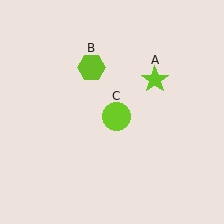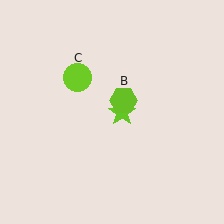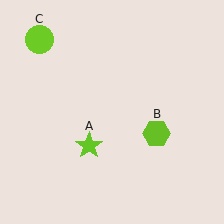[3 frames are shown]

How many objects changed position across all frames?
3 objects changed position: lime star (object A), lime hexagon (object B), lime circle (object C).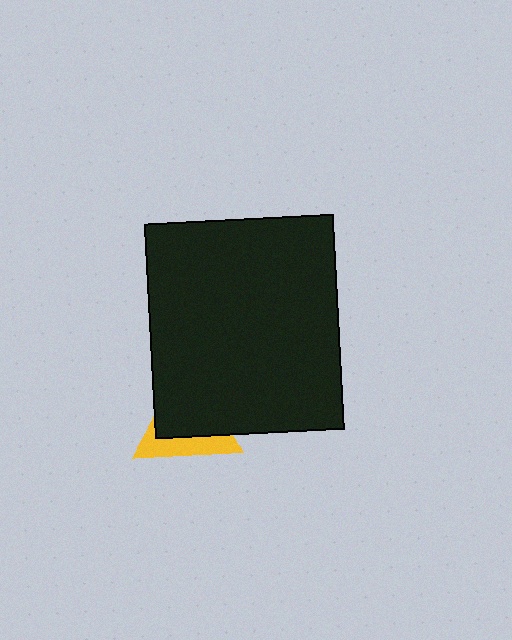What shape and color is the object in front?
The object in front is a black rectangle.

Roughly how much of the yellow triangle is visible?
A small part of it is visible (roughly 37%).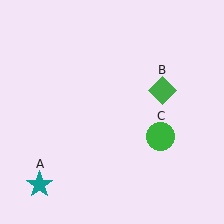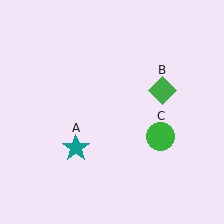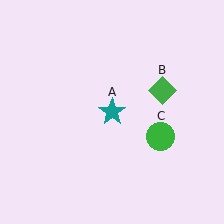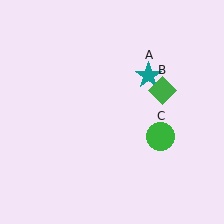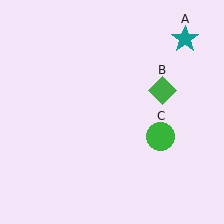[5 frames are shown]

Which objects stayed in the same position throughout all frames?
Green diamond (object B) and green circle (object C) remained stationary.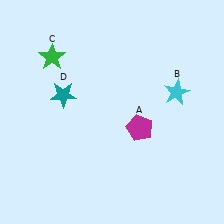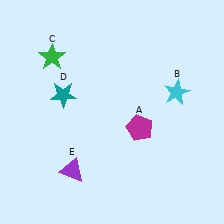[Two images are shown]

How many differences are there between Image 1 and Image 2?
There is 1 difference between the two images.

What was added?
A purple triangle (E) was added in Image 2.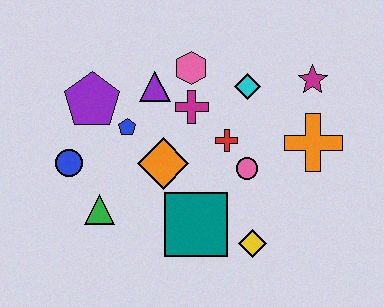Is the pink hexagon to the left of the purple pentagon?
No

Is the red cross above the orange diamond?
Yes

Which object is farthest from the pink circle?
The blue circle is farthest from the pink circle.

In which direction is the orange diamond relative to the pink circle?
The orange diamond is to the left of the pink circle.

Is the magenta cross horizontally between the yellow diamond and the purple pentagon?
Yes